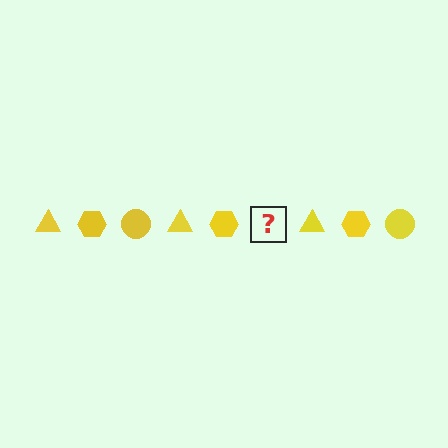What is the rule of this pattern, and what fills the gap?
The rule is that the pattern cycles through triangle, hexagon, circle shapes in yellow. The gap should be filled with a yellow circle.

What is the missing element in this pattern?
The missing element is a yellow circle.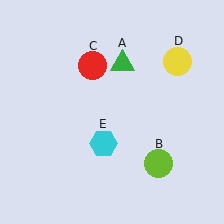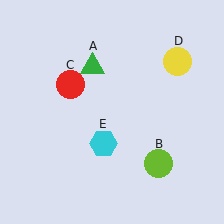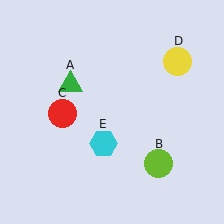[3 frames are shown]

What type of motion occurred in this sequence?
The green triangle (object A), red circle (object C) rotated counterclockwise around the center of the scene.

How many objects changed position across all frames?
2 objects changed position: green triangle (object A), red circle (object C).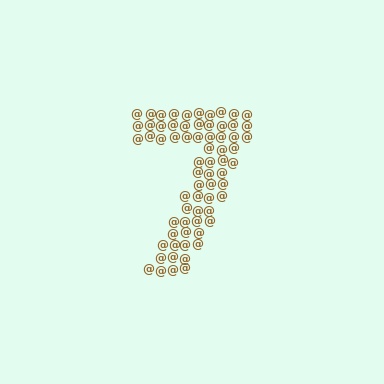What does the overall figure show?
The overall figure shows the digit 7.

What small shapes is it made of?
It is made of small at signs.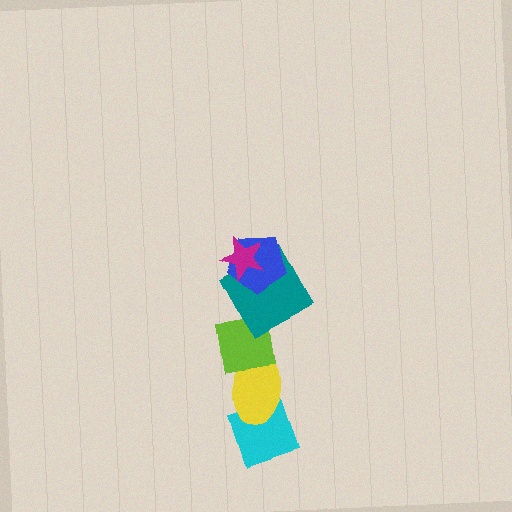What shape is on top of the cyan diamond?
The yellow ellipse is on top of the cyan diamond.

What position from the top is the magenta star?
The magenta star is 1st from the top.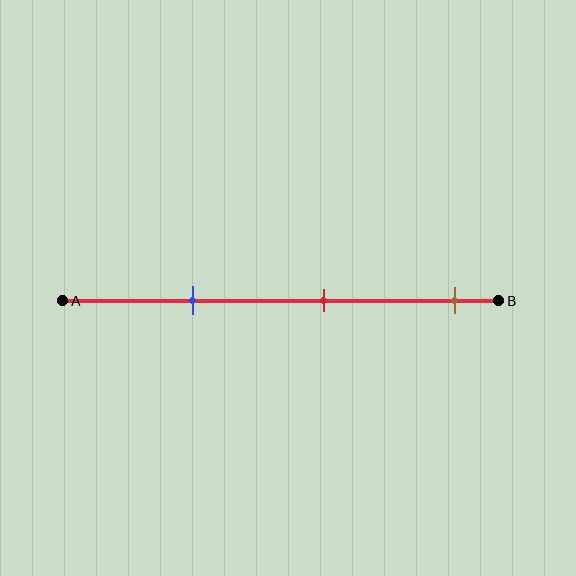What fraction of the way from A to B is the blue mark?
The blue mark is approximately 30% (0.3) of the way from A to B.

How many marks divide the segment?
There are 3 marks dividing the segment.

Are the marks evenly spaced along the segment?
Yes, the marks are approximately evenly spaced.